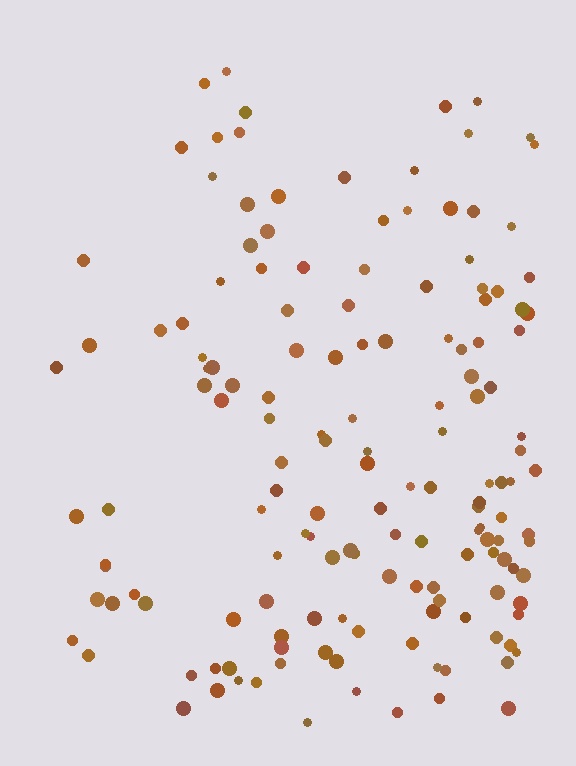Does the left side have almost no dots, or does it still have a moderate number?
Still a moderate number, just noticeably fewer than the right.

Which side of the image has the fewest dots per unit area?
The left.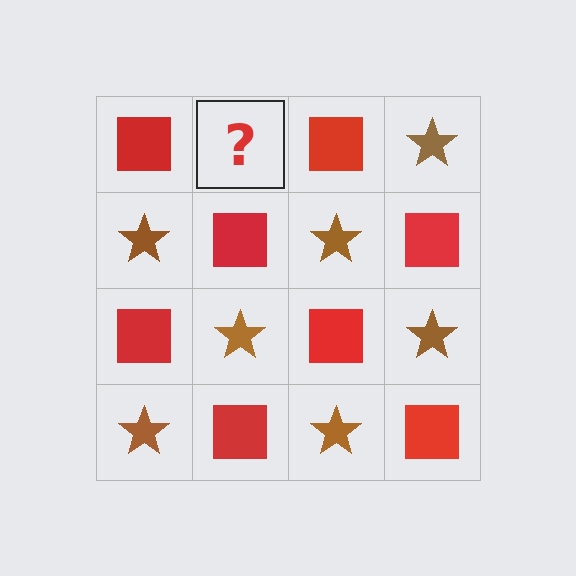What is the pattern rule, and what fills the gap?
The rule is that it alternates red square and brown star in a checkerboard pattern. The gap should be filled with a brown star.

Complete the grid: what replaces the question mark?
The question mark should be replaced with a brown star.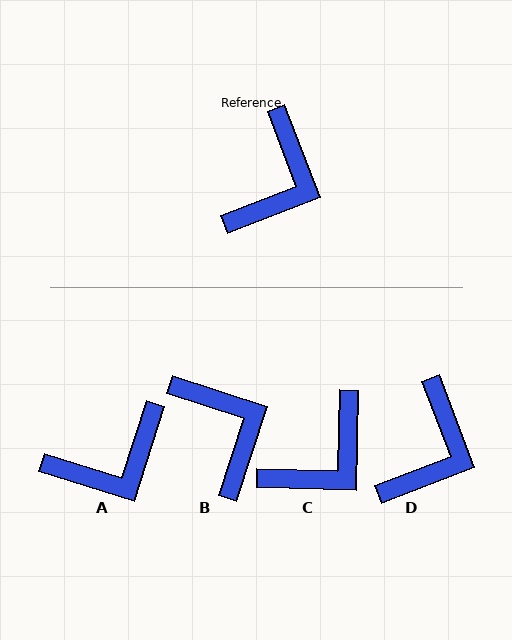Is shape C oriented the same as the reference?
No, it is off by about 22 degrees.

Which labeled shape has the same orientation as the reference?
D.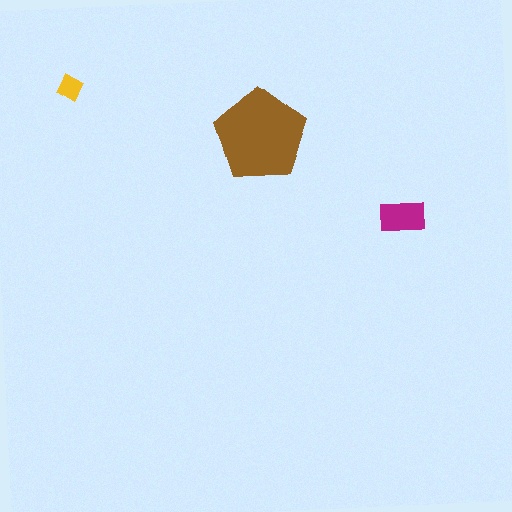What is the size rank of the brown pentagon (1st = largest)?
1st.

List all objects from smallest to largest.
The yellow diamond, the magenta rectangle, the brown pentagon.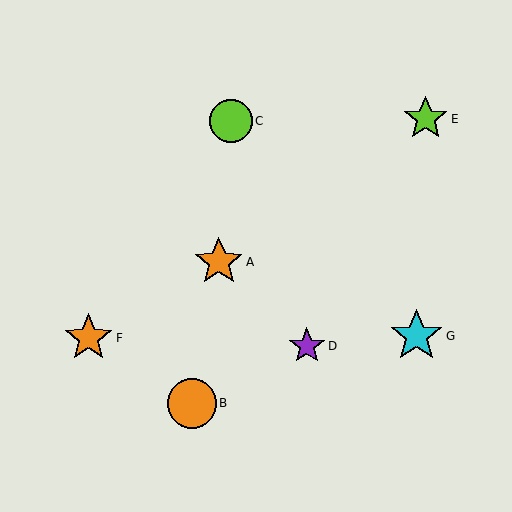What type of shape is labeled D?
Shape D is a purple star.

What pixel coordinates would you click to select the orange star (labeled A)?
Click at (219, 262) to select the orange star A.